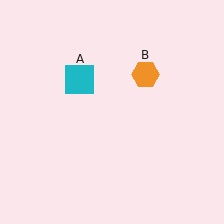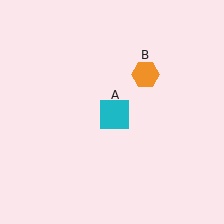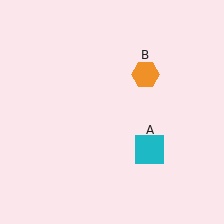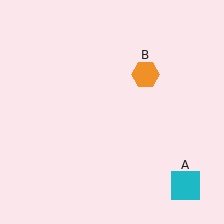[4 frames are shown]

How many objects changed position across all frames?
1 object changed position: cyan square (object A).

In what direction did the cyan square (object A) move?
The cyan square (object A) moved down and to the right.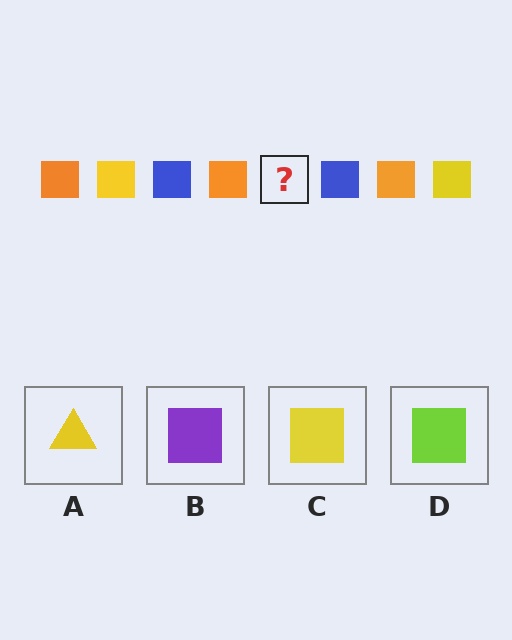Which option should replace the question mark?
Option C.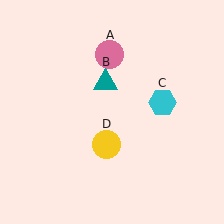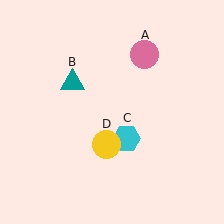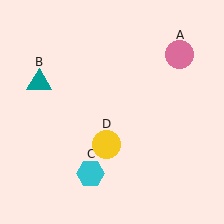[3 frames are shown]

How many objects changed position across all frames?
3 objects changed position: pink circle (object A), teal triangle (object B), cyan hexagon (object C).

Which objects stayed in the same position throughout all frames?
Yellow circle (object D) remained stationary.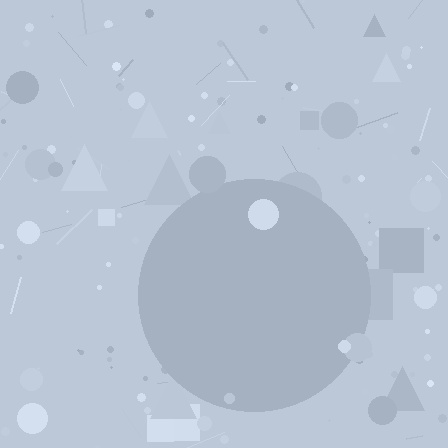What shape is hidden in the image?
A circle is hidden in the image.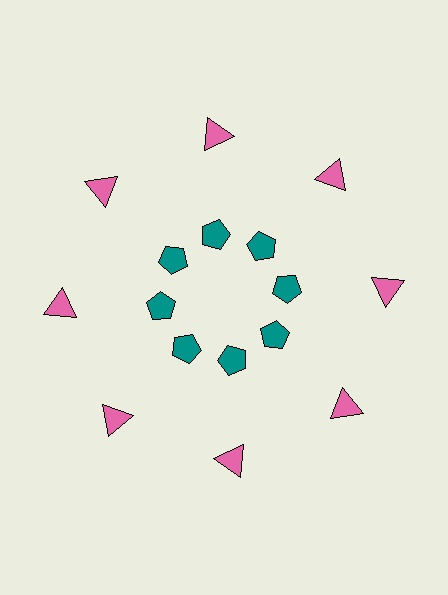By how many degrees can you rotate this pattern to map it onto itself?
The pattern maps onto itself every 45 degrees of rotation.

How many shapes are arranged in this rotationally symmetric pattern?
There are 16 shapes, arranged in 8 groups of 2.